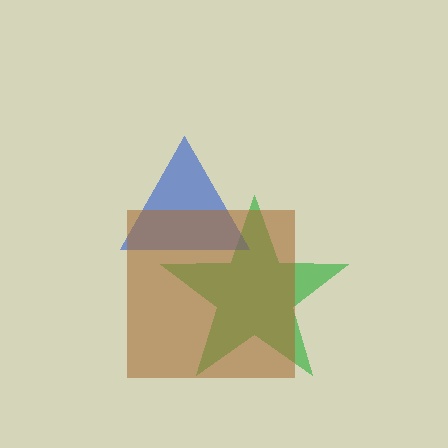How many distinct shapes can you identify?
There are 3 distinct shapes: a green star, a blue triangle, a brown square.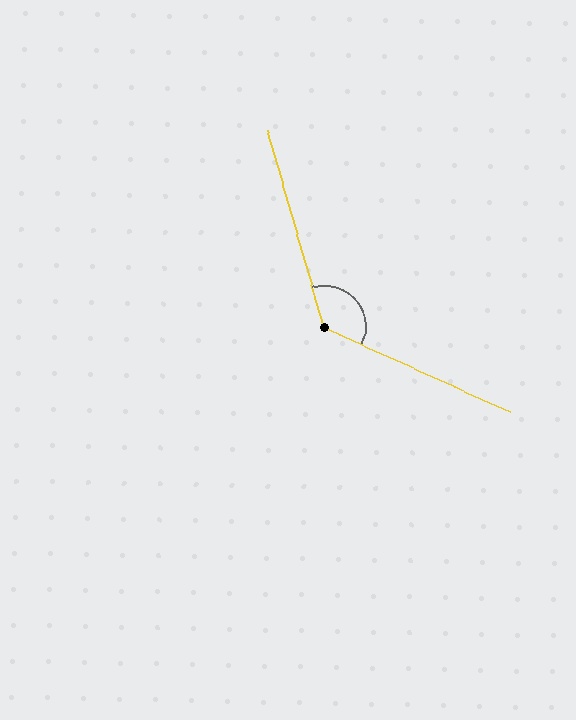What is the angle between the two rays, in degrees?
Approximately 130 degrees.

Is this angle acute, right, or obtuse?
It is obtuse.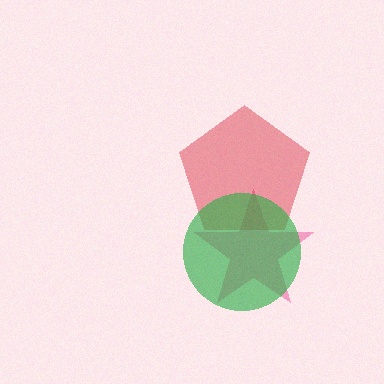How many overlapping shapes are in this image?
There are 3 overlapping shapes in the image.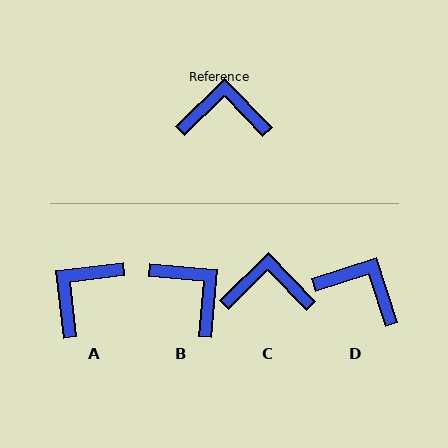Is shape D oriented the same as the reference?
No, it is off by about 26 degrees.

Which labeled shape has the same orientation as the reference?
C.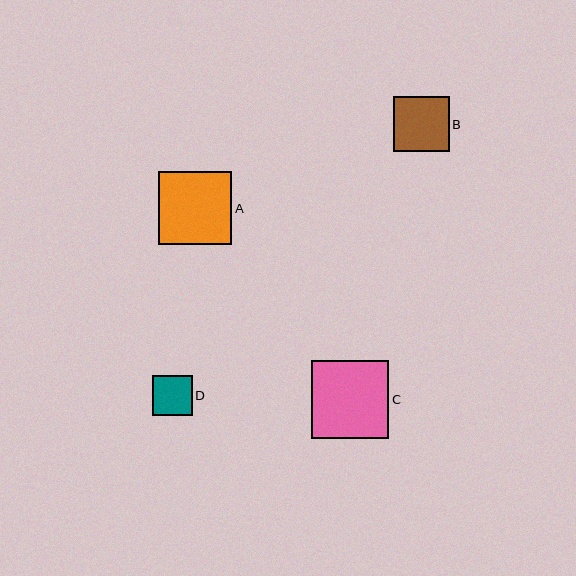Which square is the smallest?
Square D is the smallest with a size of approximately 40 pixels.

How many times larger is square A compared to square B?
Square A is approximately 1.3 times the size of square B.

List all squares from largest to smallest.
From largest to smallest: C, A, B, D.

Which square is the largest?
Square C is the largest with a size of approximately 78 pixels.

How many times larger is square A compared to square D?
Square A is approximately 1.8 times the size of square D.